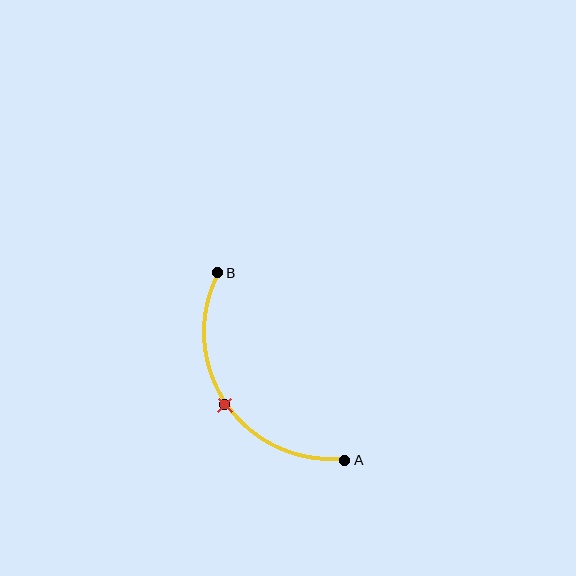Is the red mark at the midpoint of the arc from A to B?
Yes. The red mark lies on the arc at equal arc-length from both A and B — it is the arc midpoint.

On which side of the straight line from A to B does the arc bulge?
The arc bulges below and to the left of the straight line connecting A and B.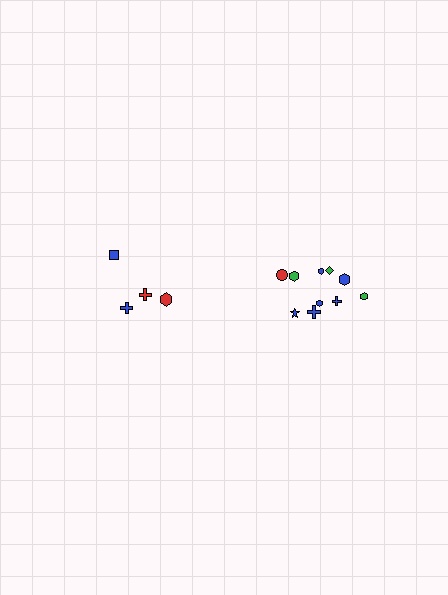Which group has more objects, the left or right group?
The right group.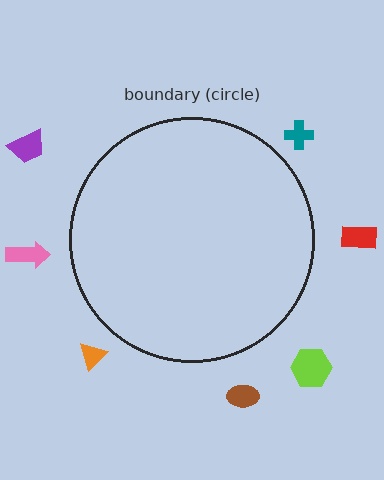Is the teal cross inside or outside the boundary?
Outside.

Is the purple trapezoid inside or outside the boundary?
Outside.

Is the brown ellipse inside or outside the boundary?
Outside.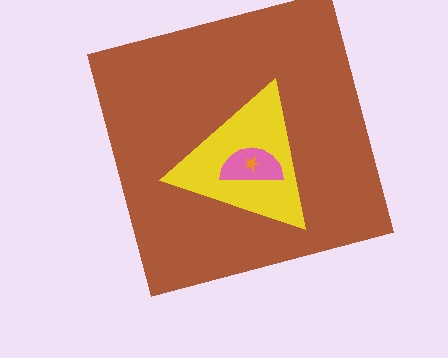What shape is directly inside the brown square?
The yellow triangle.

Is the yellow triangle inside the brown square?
Yes.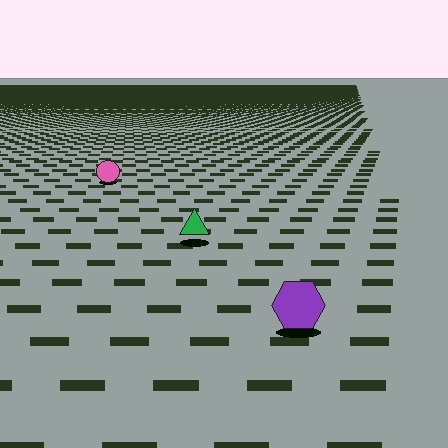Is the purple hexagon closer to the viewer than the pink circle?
Yes. The purple hexagon is closer — you can tell from the texture gradient: the ground texture is coarser near it.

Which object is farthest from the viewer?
The pink circle is farthest from the viewer. It appears smaller and the ground texture around it is denser.